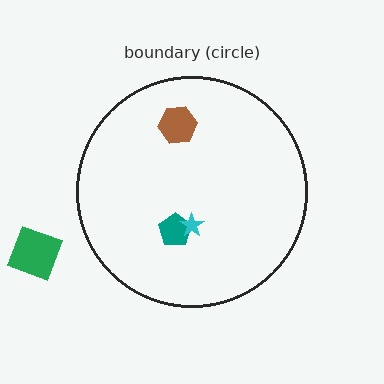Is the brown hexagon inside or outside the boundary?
Inside.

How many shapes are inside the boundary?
3 inside, 1 outside.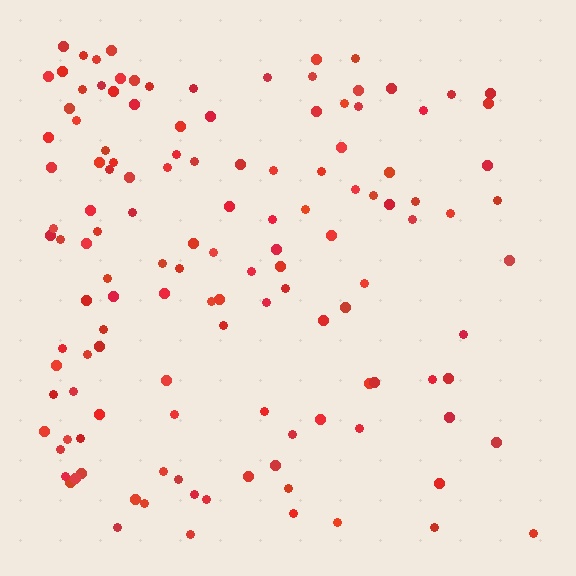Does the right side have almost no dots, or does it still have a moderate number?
Still a moderate number, just noticeably fewer than the left.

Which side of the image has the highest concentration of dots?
The left.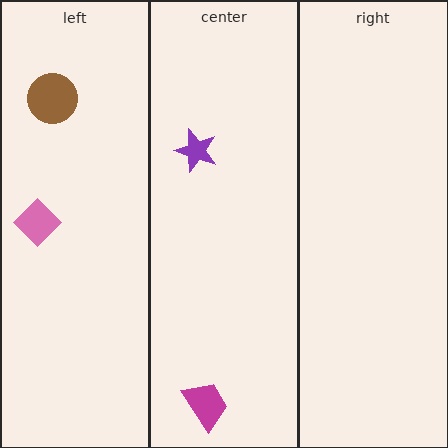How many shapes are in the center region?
2.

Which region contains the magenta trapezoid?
The center region.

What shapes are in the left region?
The brown circle, the pink diamond.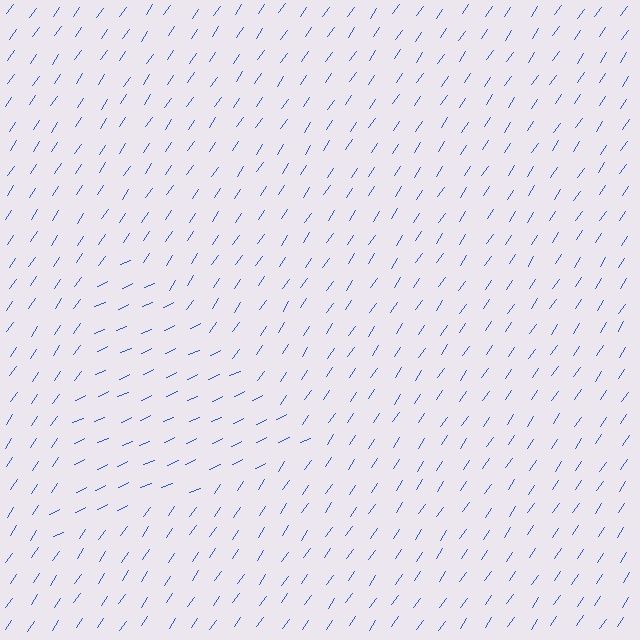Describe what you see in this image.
The image is filled with small blue line segments. A triangle region in the image has lines oriented differently from the surrounding lines, creating a visible texture boundary.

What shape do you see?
I see a triangle.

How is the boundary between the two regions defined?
The boundary is defined purely by a change in line orientation (approximately 31 degrees difference). All lines are the same color and thickness.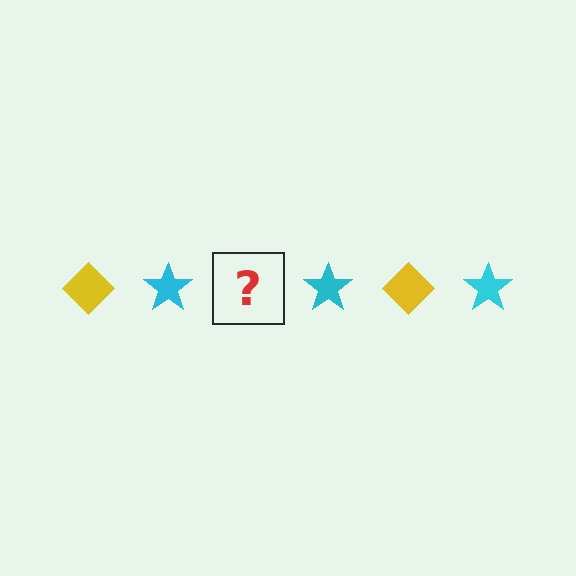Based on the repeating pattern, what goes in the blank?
The blank should be a yellow diamond.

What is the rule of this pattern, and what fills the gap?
The rule is that the pattern alternates between yellow diamond and cyan star. The gap should be filled with a yellow diamond.